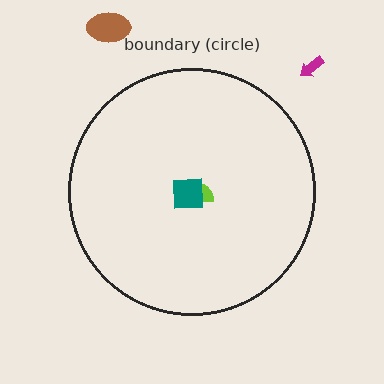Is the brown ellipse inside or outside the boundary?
Outside.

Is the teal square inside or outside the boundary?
Inside.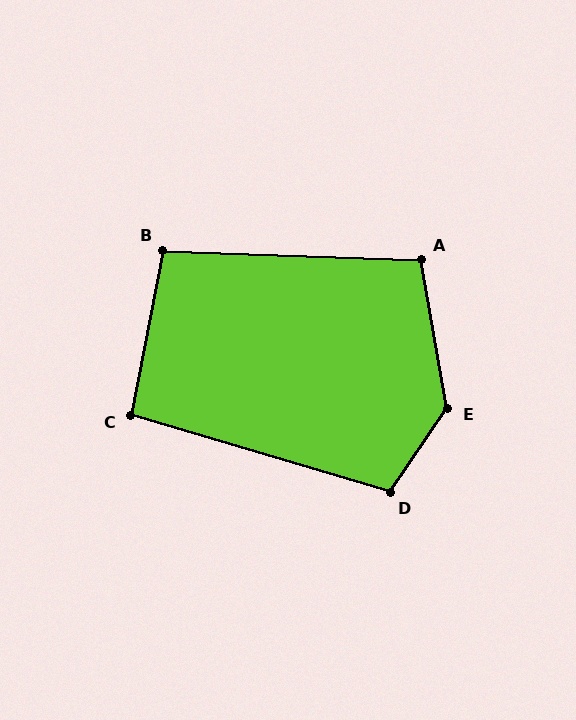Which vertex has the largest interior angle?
E, at approximately 135 degrees.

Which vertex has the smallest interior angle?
C, at approximately 96 degrees.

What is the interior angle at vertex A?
Approximately 102 degrees (obtuse).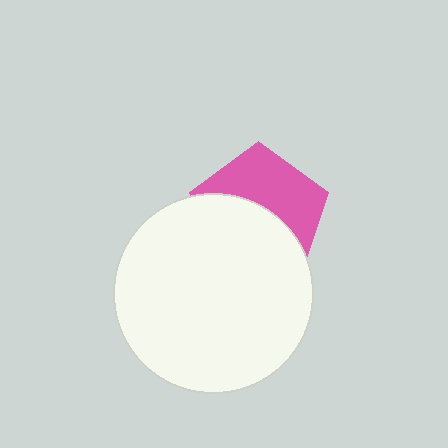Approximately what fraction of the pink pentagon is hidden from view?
Roughly 53% of the pink pentagon is hidden behind the white circle.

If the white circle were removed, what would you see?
You would see the complete pink pentagon.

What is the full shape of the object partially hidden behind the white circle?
The partially hidden object is a pink pentagon.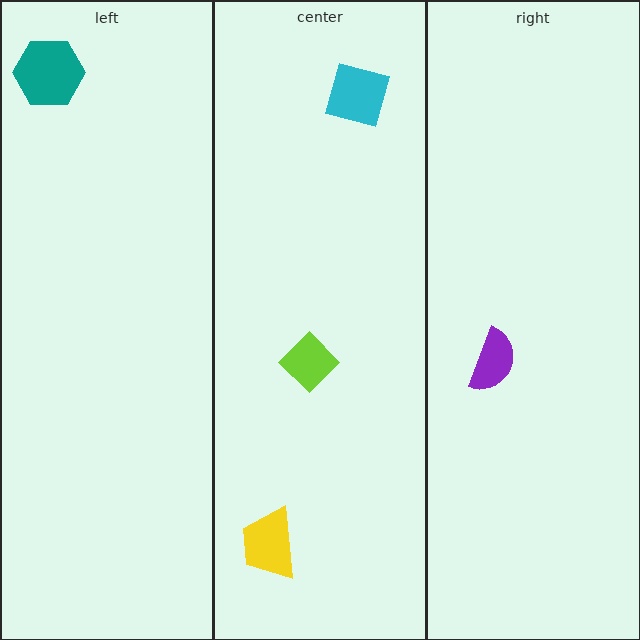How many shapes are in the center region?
3.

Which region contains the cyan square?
The center region.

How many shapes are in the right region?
1.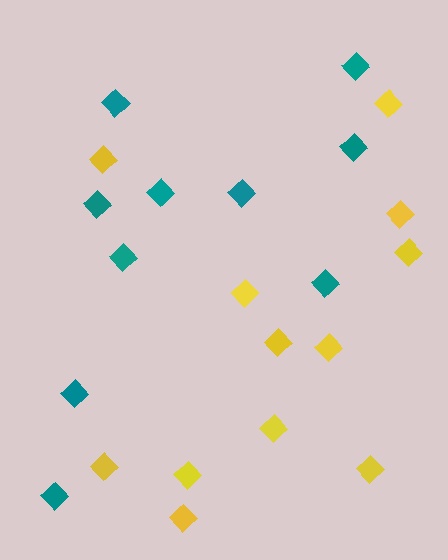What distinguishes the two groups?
There are 2 groups: one group of teal diamonds (10) and one group of yellow diamonds (12).